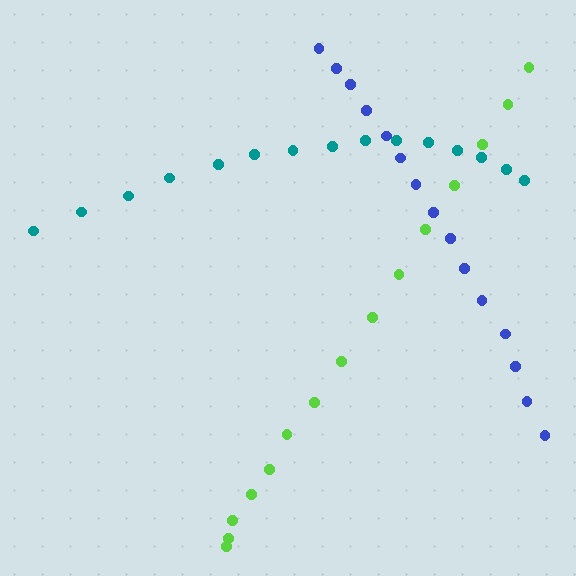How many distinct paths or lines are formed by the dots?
There are 3 distinct paths.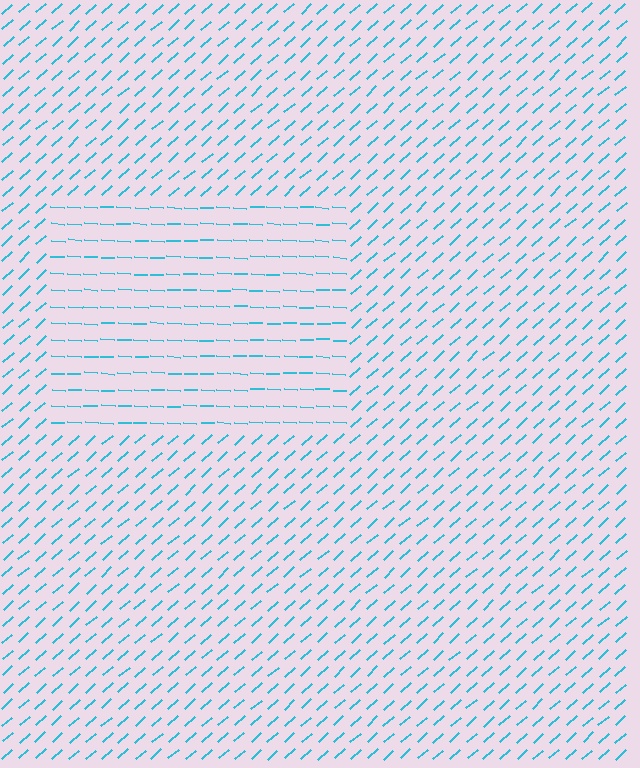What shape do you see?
I see a rectangle.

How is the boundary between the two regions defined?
The boundary is defined purely by a change in line orientation (approximately 45 degrees difference). All lines are the same color and thickness.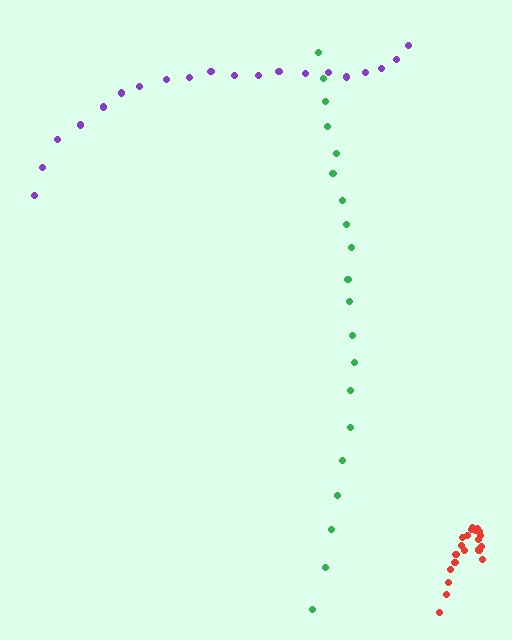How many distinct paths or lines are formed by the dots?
There are 3 distinct paths.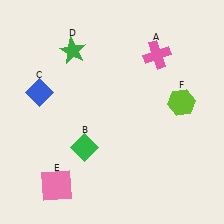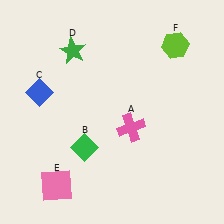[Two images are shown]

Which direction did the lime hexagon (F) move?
The lime hexagon (F) moved up.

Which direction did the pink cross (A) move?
The pink cross (A) moved down.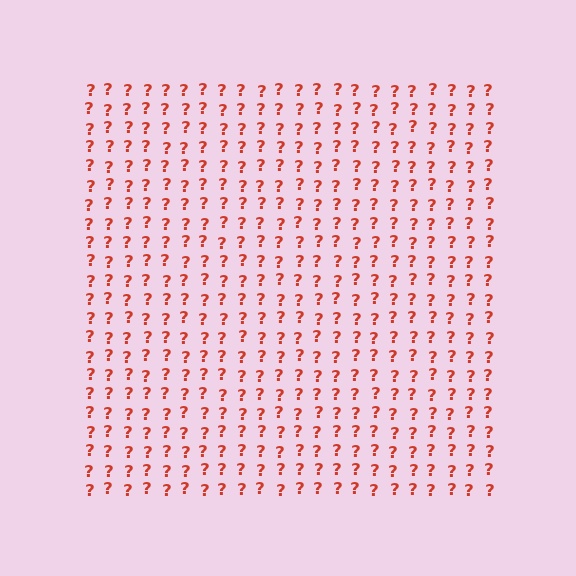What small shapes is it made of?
It is made of small question marks.